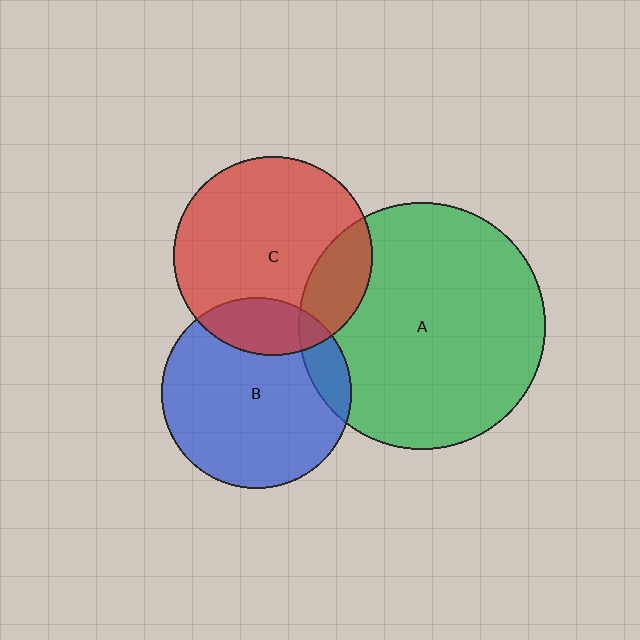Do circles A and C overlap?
Yes.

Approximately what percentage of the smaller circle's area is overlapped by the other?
Approximately 20%.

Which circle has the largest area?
Circle A (green).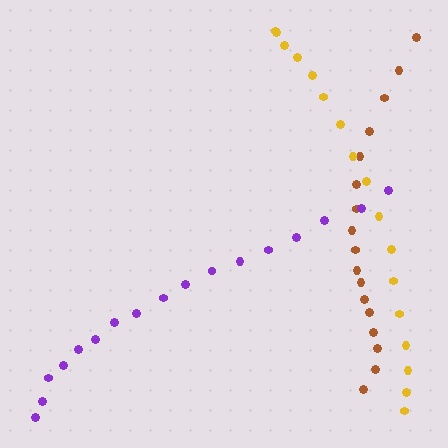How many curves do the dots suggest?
There are 3 distinct paths.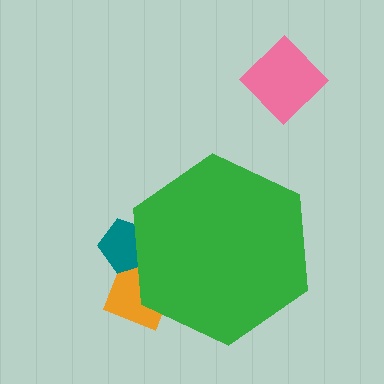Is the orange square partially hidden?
Yes, the orange square is partially hidden behind the green hexagon.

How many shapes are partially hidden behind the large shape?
2 shapes are partially hidden.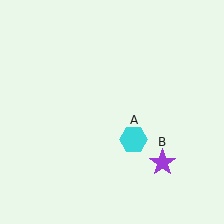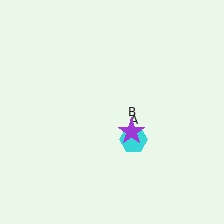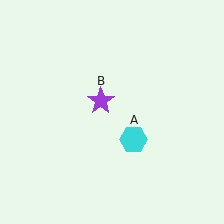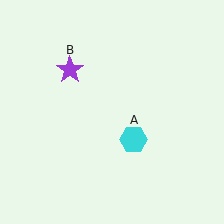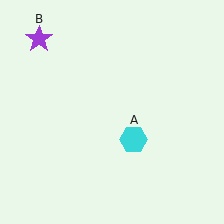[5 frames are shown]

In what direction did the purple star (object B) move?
The purple star (object B) moved up and to the left.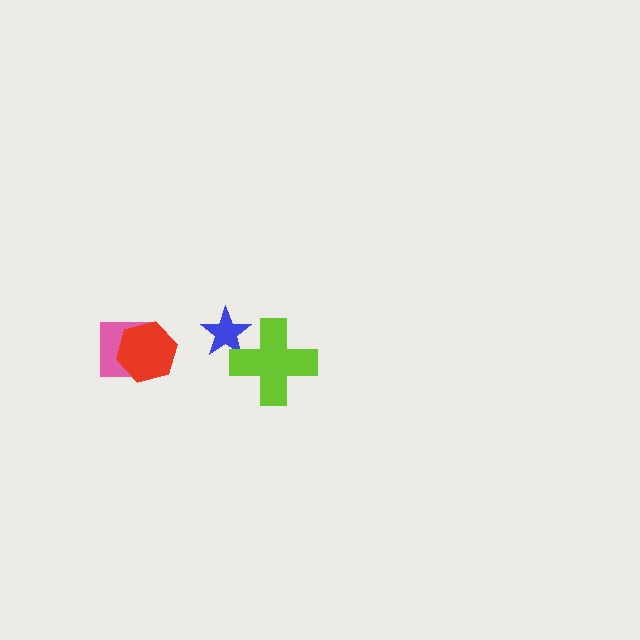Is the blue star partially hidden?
Yes, it is partially covered by another shape.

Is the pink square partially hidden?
Yes, it is partially covered by another shape.